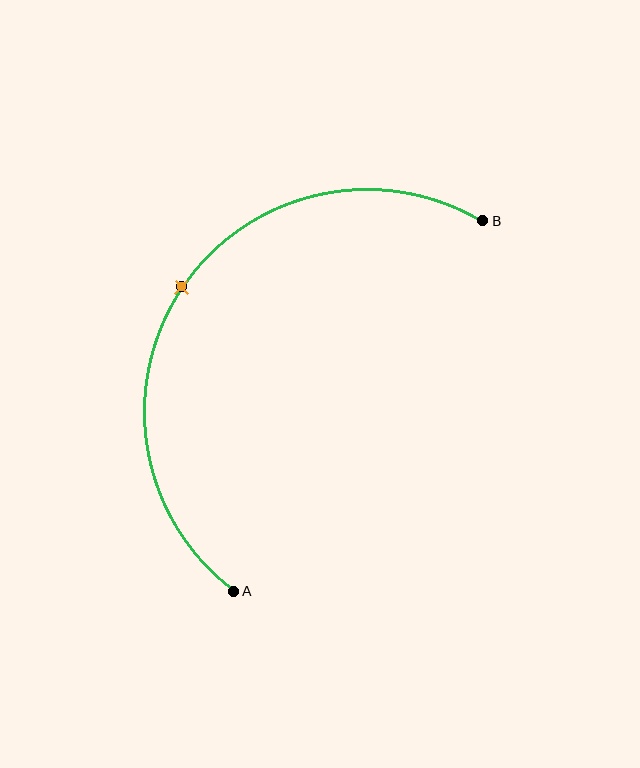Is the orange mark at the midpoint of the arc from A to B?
Yes. The orange mark lies on the arc at equal arc-length from both A and B — it is the arc midpoint.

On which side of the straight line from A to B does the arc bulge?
The arc bulges above and to the left of the straight line connecting A and B.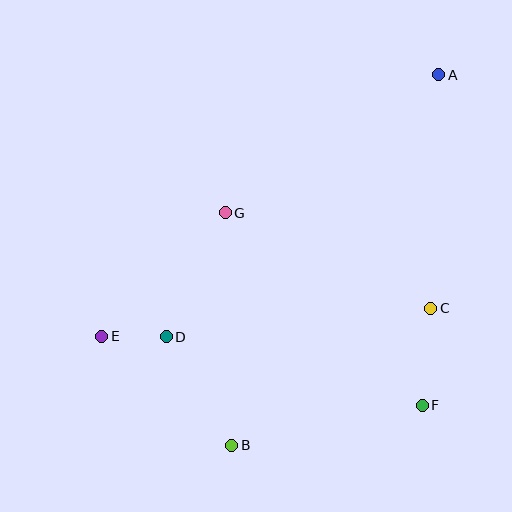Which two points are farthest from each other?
Points A and E are farthest from each other.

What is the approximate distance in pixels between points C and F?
The distance between C and F is approximately 97 pixels.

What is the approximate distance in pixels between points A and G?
The distance between A and G is approximately 254 pixels.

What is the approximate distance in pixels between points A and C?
The distance between A and C is approximately 234 pixels.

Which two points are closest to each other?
Points D and E are closest to each other.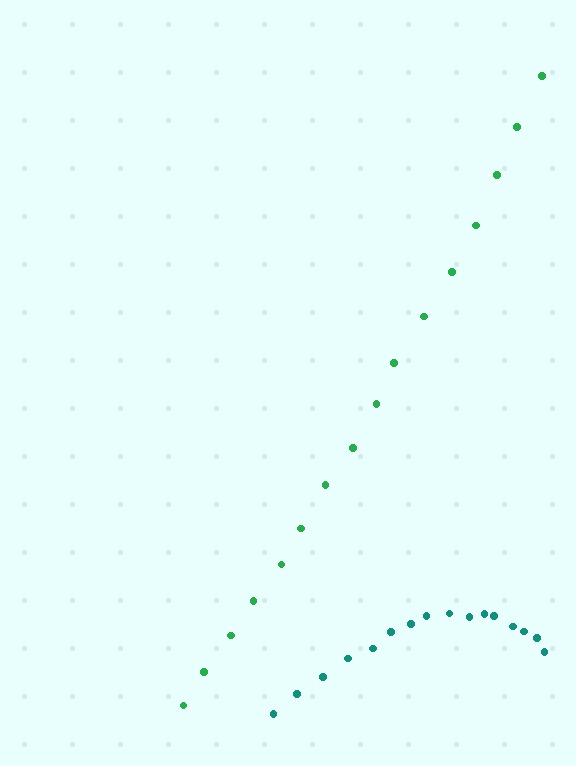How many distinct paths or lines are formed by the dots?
There are 2 distinct paths.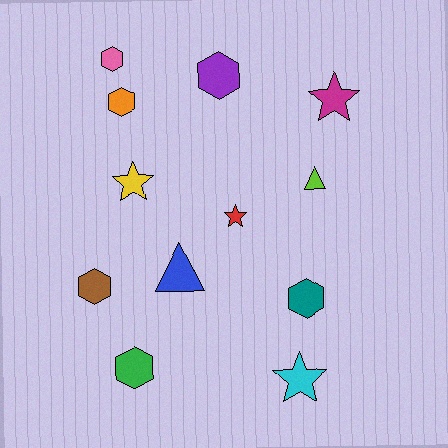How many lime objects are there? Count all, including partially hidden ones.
There is 1 lime object.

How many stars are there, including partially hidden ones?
There are 4 stars.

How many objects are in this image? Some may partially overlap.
There are 12 objects.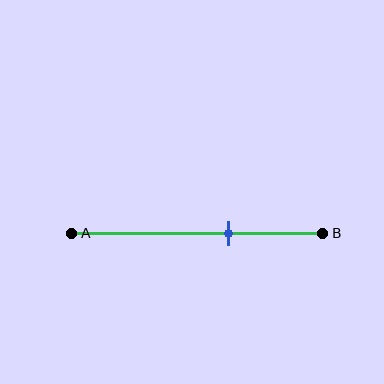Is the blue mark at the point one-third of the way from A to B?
No, the mark is at about 65% from A, not at the 33% one-third point.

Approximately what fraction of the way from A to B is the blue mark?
The blue mark is approximately 65% of the way from A to B.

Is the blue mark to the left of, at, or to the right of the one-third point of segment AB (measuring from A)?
The blue mark is to the right of the one-third point of segment AB.